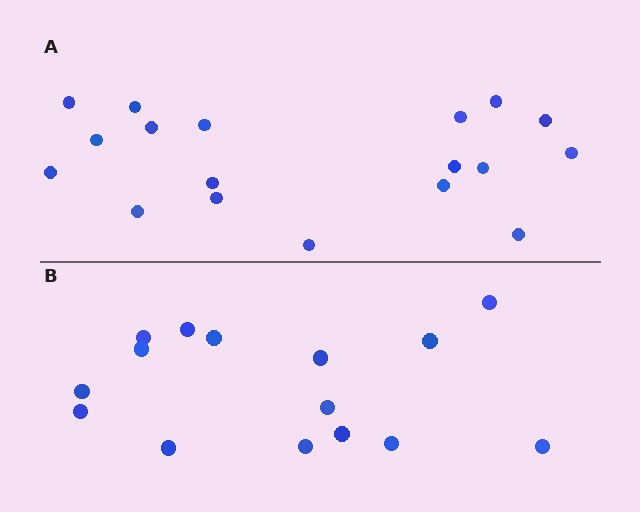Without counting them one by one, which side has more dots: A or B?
Region A (the top region) has more dots.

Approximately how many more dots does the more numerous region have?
Region A has just a few more — roughly 2 or 3 more dots than region B.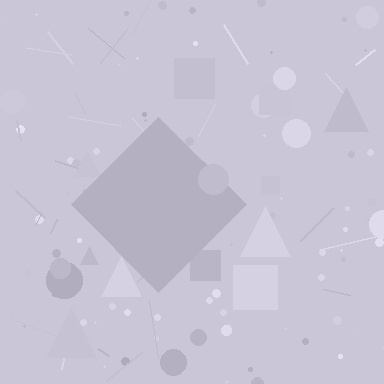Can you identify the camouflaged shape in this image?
The camouflaged shape is a diamond.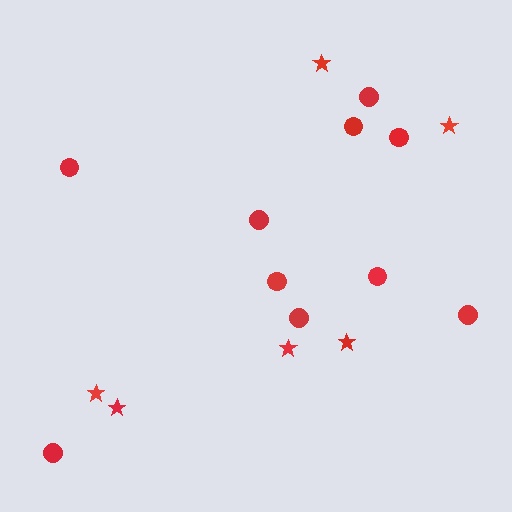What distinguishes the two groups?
There are 2 groups: one group of circles (10) and one group of stars (6).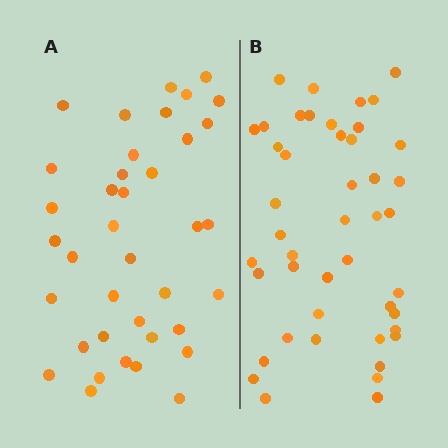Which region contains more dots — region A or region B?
Region B (the right region) has more dots.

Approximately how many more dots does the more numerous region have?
Region B has roughly 8 or so more dots than region A.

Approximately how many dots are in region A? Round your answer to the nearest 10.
About 40 dots. (The exact count is 38, which rounds to 40.)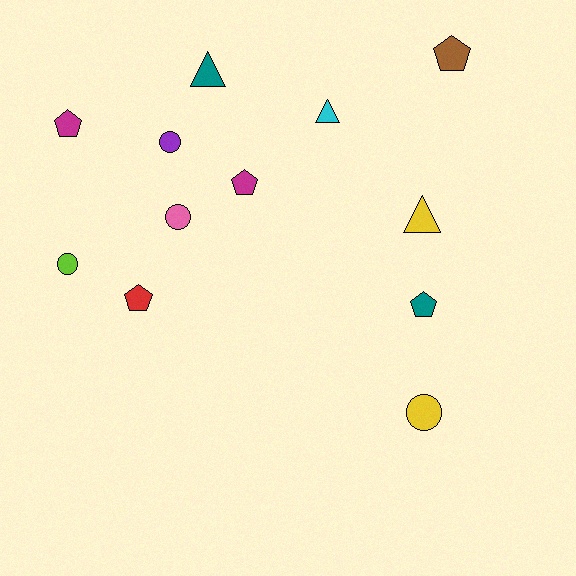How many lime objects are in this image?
There is 1 lime object.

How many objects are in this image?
There are 12 objects.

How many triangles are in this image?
There are 3 triangles.